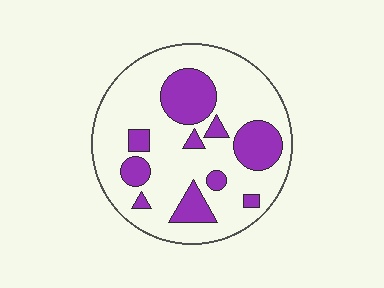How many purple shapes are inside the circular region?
10.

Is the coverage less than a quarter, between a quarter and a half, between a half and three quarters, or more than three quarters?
Between a quarter and a half.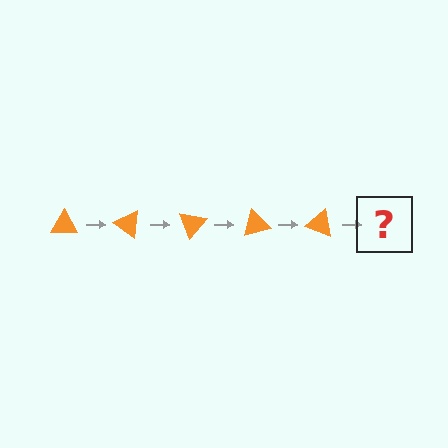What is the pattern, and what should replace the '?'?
The pattern is that the triangle rotates 35 degrees each step. The '?' should be an orange triangle rotated 175 degrees.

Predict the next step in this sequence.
The next step is an orange triangle rotated 175 degrees.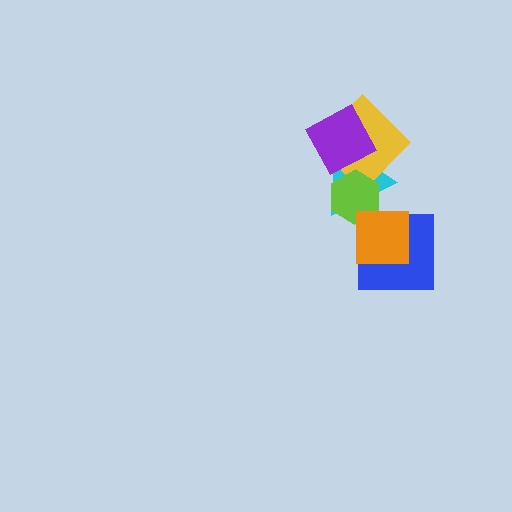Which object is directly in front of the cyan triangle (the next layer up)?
The yellow diamond is directly in front of the cyan triangle.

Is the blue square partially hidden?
Yes, it is partially covered by another shape.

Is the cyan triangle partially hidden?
Yes, it is partially covered by another shape.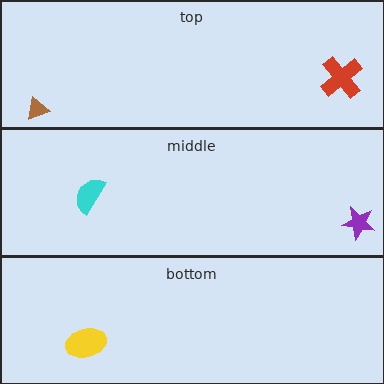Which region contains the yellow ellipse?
The bottom region.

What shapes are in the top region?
The red cross, the brown triangle.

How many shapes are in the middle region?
2.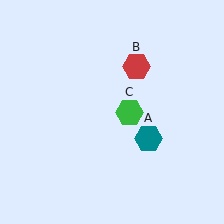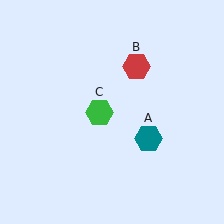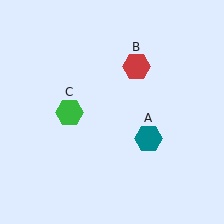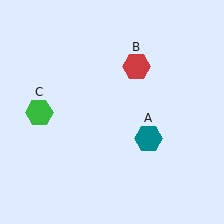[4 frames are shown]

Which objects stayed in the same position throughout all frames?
Teal hexagon (object A) and red hexagon (object B) remained stationary.